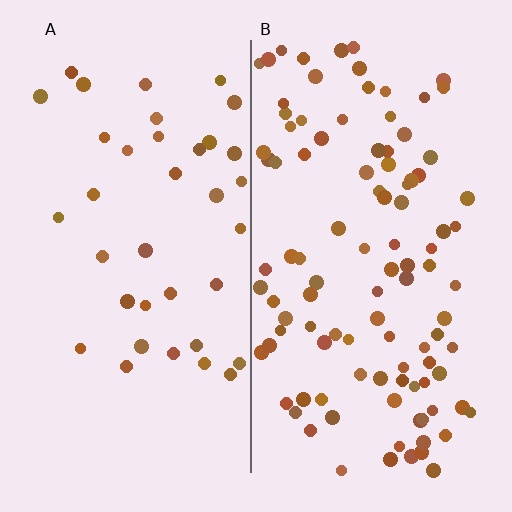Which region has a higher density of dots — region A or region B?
B (the right).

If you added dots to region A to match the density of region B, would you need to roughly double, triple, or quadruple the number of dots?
Approximately triple.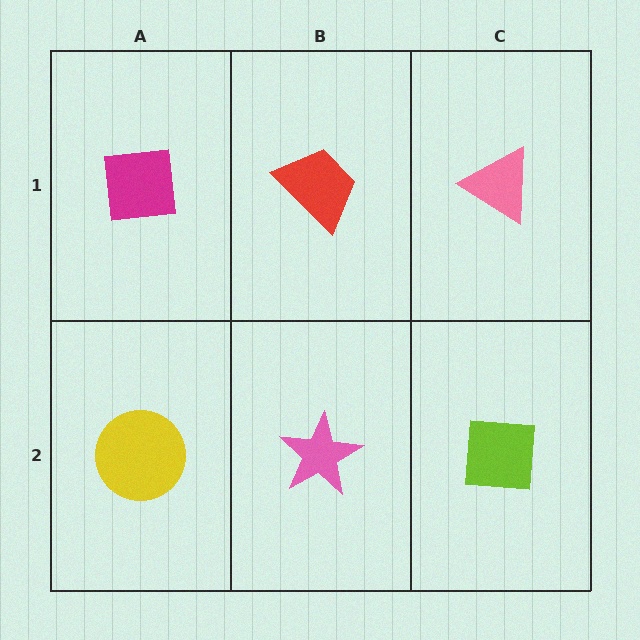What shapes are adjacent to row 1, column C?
A lime square (row 2, column C), a red trapezoid (row 1, column B).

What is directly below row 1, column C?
A lime square.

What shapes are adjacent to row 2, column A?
A magenta square (row 1, column A), a pink star (row 2, column B).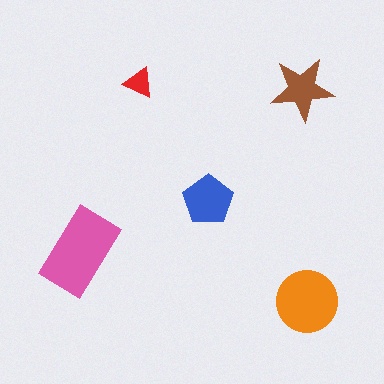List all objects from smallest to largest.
The red triangle, the brown star, the blue pentagon, the orange circle, the pink rectangle.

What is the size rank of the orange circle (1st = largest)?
2nd.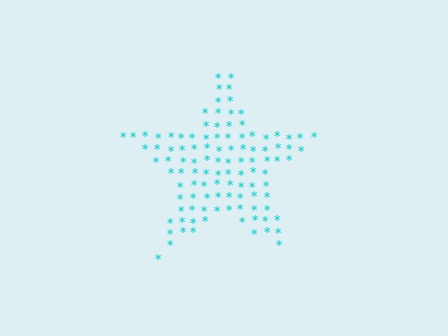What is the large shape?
The large shape is a star.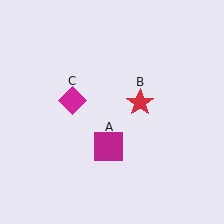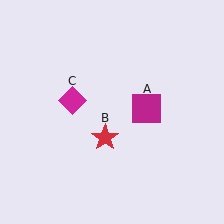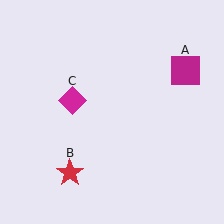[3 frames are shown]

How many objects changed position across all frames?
2 objects changed position: magenta square (object A), red star (object B).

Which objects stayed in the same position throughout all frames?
Magenta diamond (object C) remained stationary.